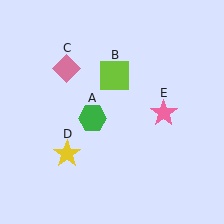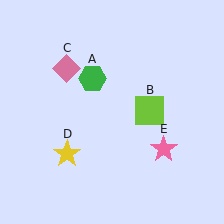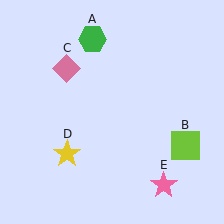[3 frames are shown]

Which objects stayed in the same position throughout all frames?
Pink diamond (object C) and yellow star (object D) remained stationary.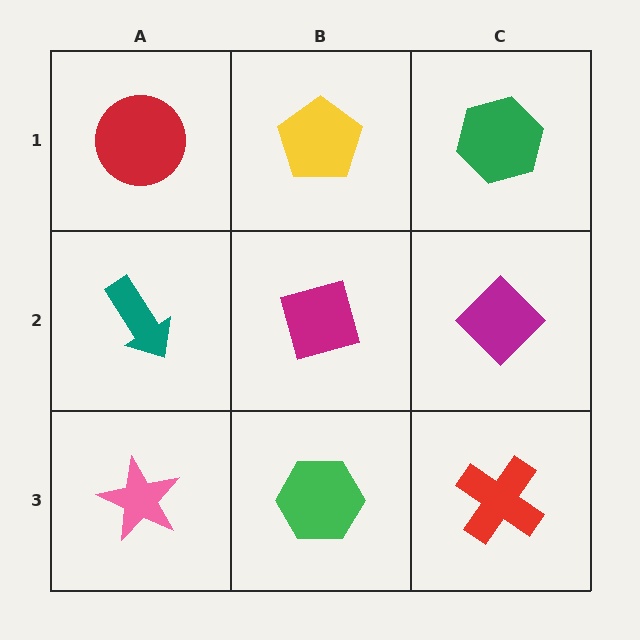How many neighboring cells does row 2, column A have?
3.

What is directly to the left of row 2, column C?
A magenta diamond.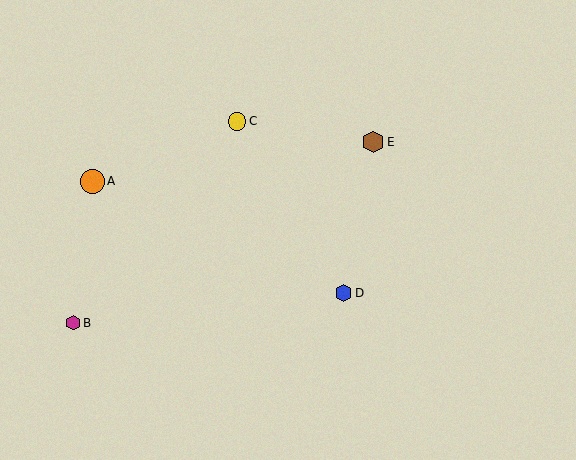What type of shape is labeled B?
Shape B is a magenta hexagon.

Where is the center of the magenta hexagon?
The center of the magenta hexagon is at (73, 323).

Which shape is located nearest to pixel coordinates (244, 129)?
The yellow circle (labeled C) at (237, 121) is nearest to that location.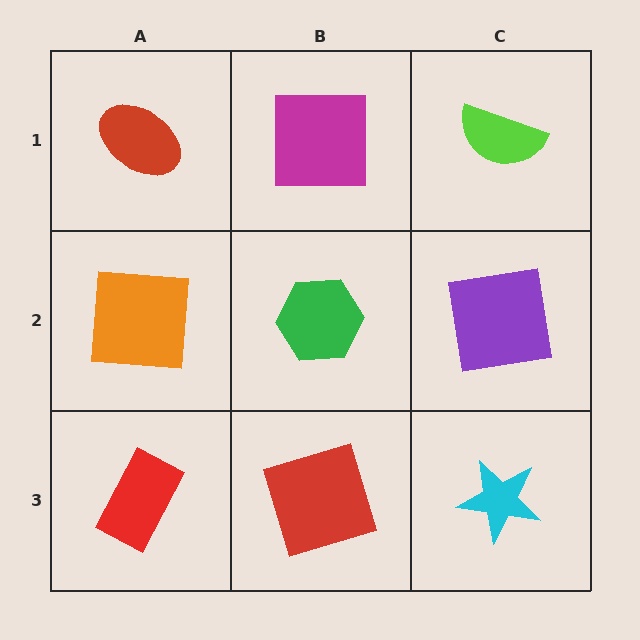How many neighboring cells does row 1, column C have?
2.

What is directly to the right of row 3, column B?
A cyan star.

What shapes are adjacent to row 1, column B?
A green hexagon (row 2, column B), a red ellipse (row 1, column A), a lime semicircle (row 1, column C).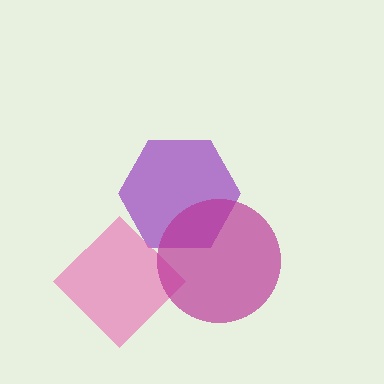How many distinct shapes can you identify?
There are 3 distinct shapes: a purple hexagon, a pink diamond, a magenta circle.